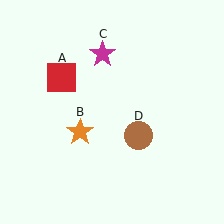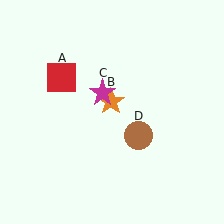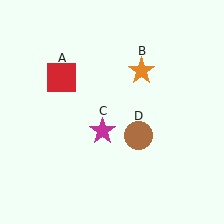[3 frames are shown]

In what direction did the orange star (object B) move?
The orange star (object B) moved up and to the right.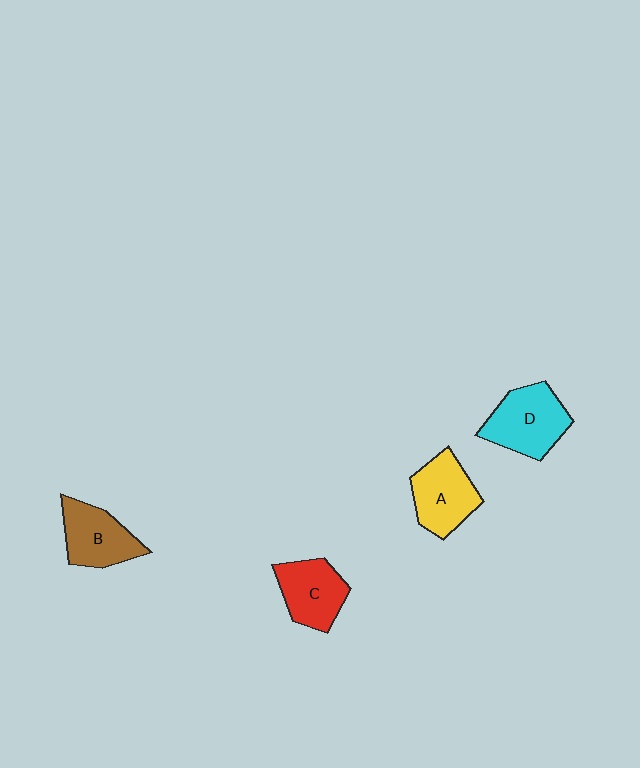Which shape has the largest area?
Shape D (cyan).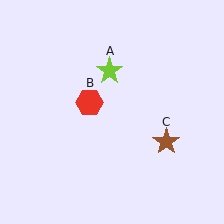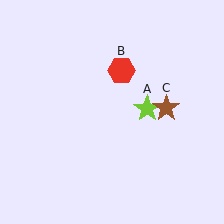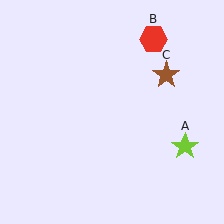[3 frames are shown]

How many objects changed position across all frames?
3 objects changed position: lime star (object A), red hexagon (object B), brown star (object C).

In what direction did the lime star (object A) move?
The lime star (object A) moved down and to the right.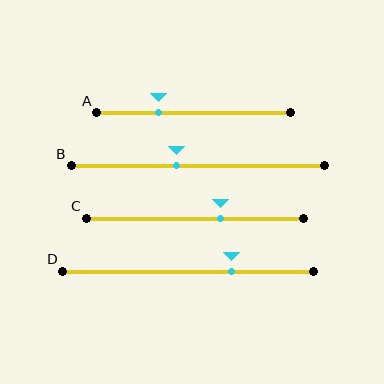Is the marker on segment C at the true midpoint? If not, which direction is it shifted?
No, the marker on segment C is shifted to the right by about 12% of the segment length.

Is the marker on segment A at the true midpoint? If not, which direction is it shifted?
No, the marker on segment A is shifted to the left by about 18% of the segment length.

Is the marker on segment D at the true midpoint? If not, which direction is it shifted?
No, the marker on segment D is shifted to the right by about 17% of the segment length.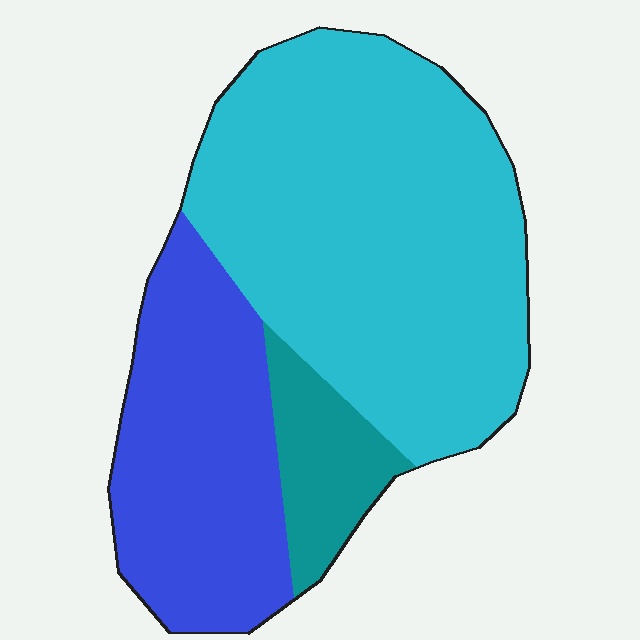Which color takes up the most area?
Cyan, at roughly 60%.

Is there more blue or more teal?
Blue.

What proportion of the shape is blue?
Blue covers around 30% of the shape.